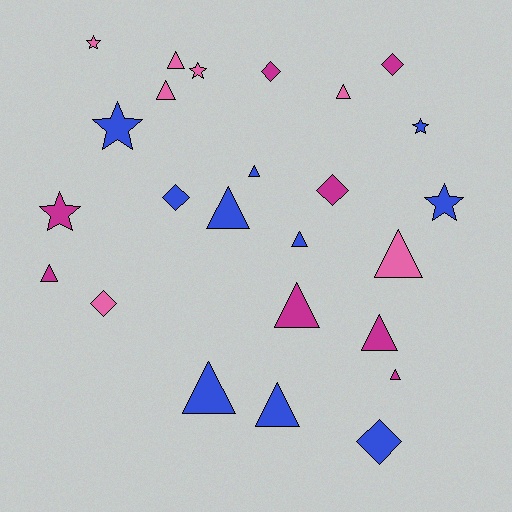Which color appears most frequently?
Blue, with 10 objects.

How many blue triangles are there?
There are 5 blue triangles.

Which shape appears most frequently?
Triangle, with 13 objects.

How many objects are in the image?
There are 25 objects.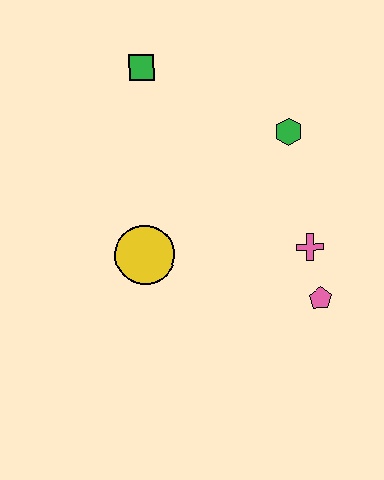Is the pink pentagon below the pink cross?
Yes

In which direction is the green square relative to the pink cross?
The green square is above the pink cross.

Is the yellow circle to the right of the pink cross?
No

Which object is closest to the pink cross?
The pink pentagon is closest to the pink cross.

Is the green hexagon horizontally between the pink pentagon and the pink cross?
No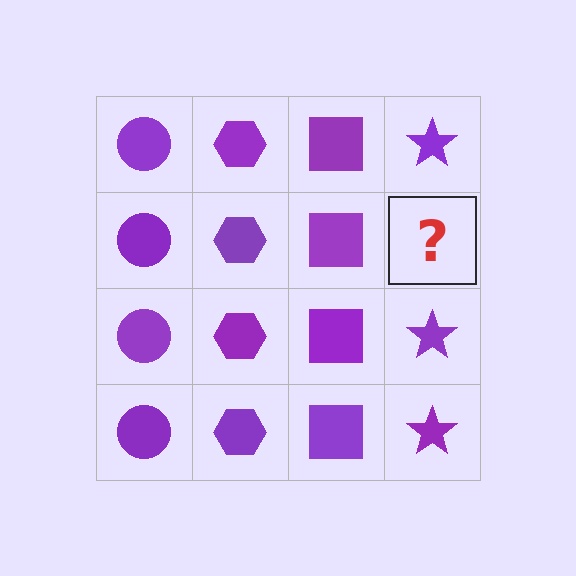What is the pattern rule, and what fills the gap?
The rule is that each column has a consistent shape. The gap should be filled with a purple star.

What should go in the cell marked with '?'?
The missing cell should contain a purple star.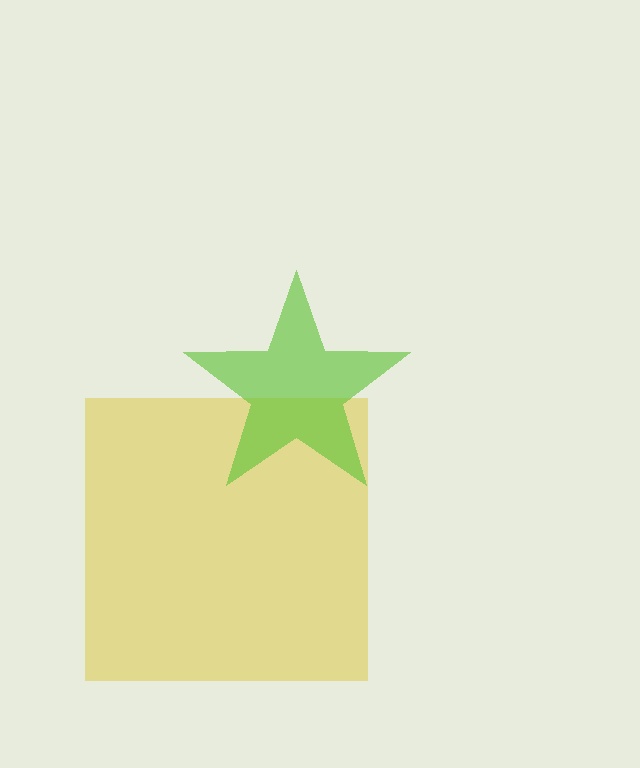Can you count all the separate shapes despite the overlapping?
Yes, there are 2 separate shapes.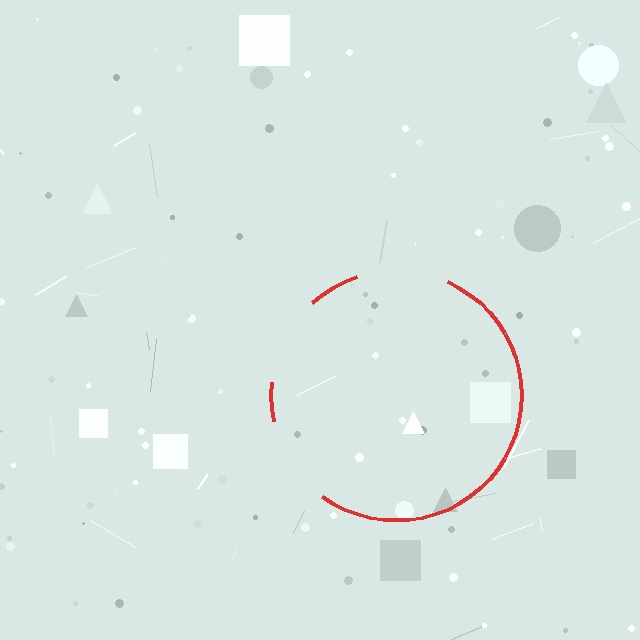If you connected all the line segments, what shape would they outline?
They would outline a circle.